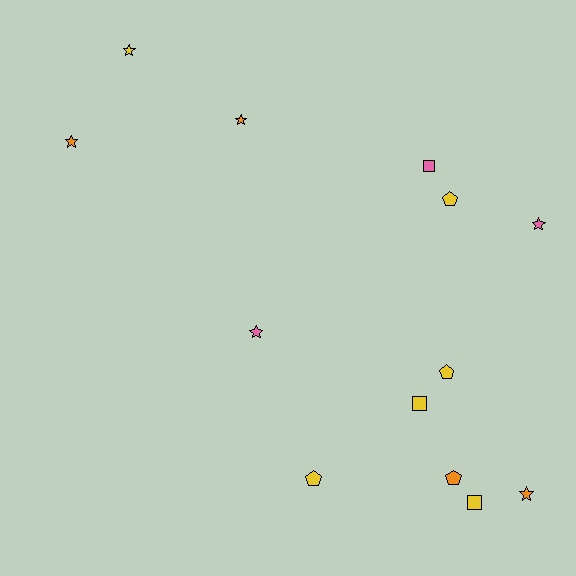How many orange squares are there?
There are no orange squares.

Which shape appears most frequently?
Star, with 6 objects.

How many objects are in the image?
There are 13 objects.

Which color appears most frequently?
Yellow, with 6 objects.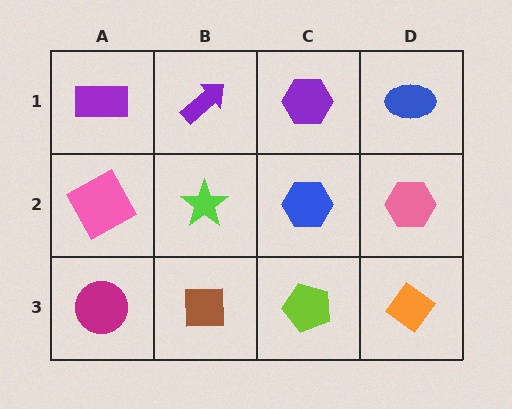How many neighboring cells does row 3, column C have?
3.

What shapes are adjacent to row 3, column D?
A pink hexagon (row 2, column D), a lime pentagon (row 3, column C).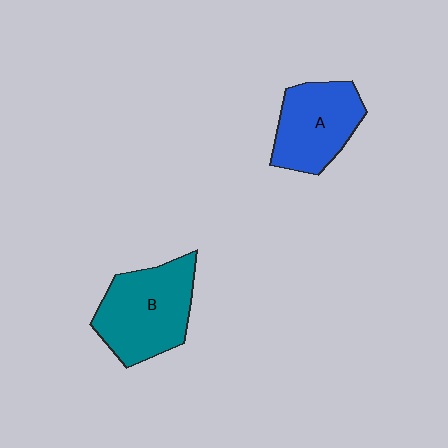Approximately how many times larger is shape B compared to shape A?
Approximately 1.2 times.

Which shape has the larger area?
Shape B (teal).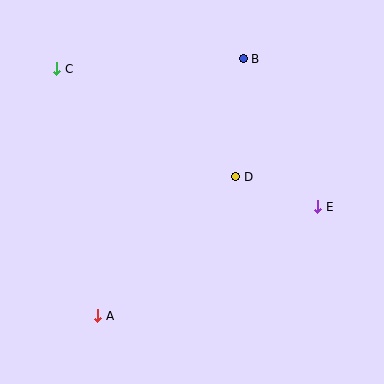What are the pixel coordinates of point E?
Point E is at (318, 207).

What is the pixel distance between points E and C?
The distance between E and C is 295 pixels.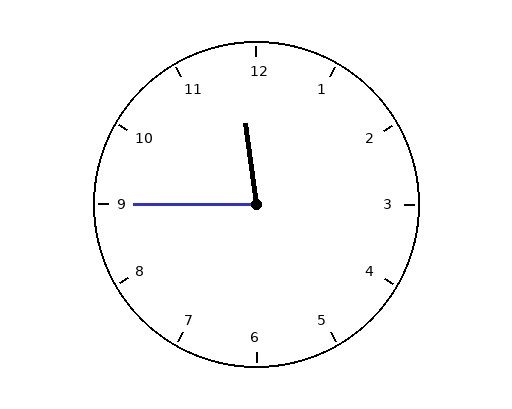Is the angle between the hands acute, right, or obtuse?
It is acute.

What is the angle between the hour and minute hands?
Approximately 82 degrees.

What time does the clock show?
11:45.